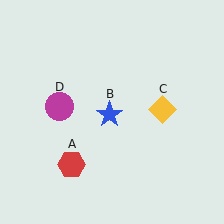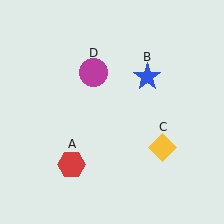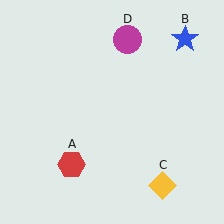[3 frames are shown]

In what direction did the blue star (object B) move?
The blue star (object B) moved up and to the right.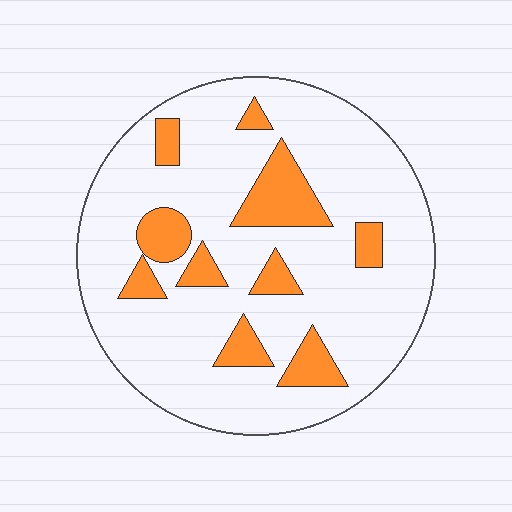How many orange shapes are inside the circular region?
10.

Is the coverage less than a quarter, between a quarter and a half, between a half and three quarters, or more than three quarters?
Less than a quarter.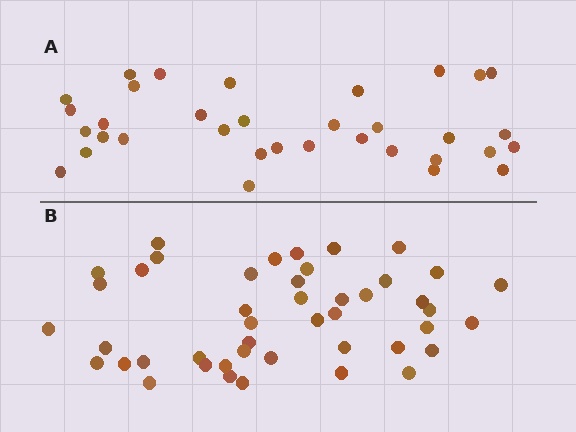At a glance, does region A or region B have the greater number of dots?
Region B (the bottom region) has more dots.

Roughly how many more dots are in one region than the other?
Region B has roughly 12 or so more dots than region A.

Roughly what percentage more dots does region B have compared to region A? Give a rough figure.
About 30% more.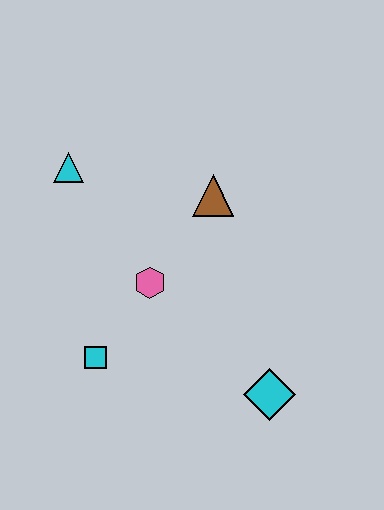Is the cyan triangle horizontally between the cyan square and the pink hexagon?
No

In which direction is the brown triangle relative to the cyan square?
The brown triangle is above the cyan square.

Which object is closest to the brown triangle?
The pink hexagon is closest to the brown triangle.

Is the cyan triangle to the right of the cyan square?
No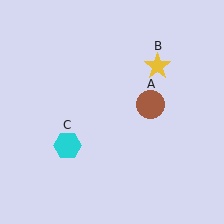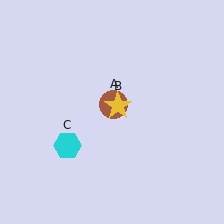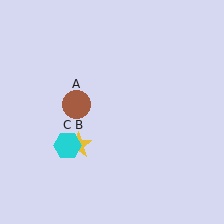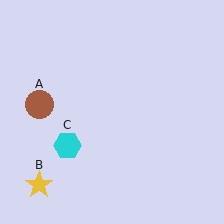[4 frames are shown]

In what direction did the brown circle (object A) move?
The brown circle (object A) moved left.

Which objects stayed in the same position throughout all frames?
Cyan hexagon (object C) remained stationary.